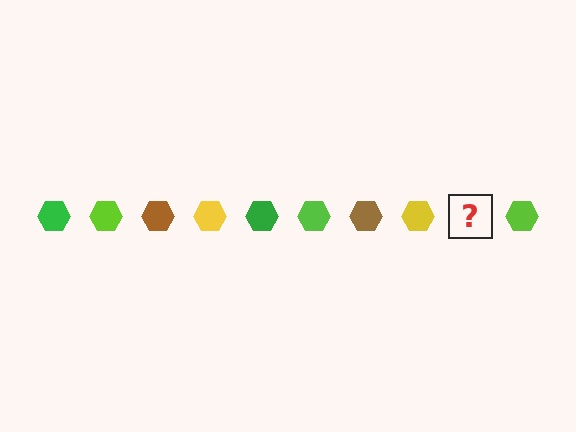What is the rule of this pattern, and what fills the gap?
The rule is that the pattern cycles through green, lime, brown, yellow hexagons. The gap should be filled with a green hexagon.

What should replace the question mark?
The question mark should be replaced with a green hexagon.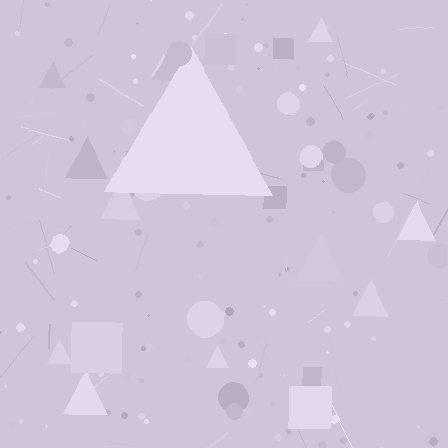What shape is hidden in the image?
A triangle is hidden in the image.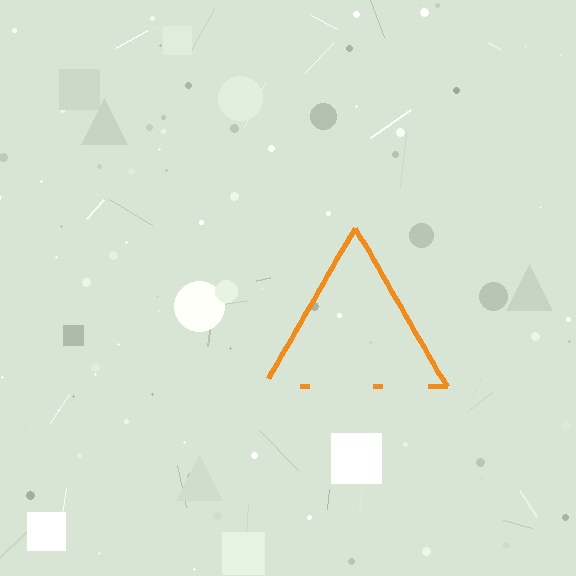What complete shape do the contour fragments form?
The contour fragments form a triangle.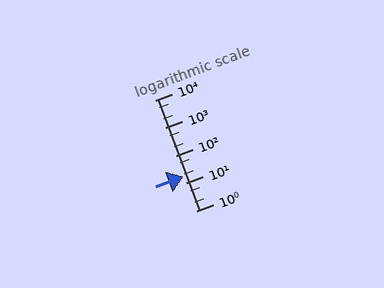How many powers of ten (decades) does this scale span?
The scale spans 4 decades, from 1 to 10000.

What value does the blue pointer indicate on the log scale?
The pointer indicates approximately 17.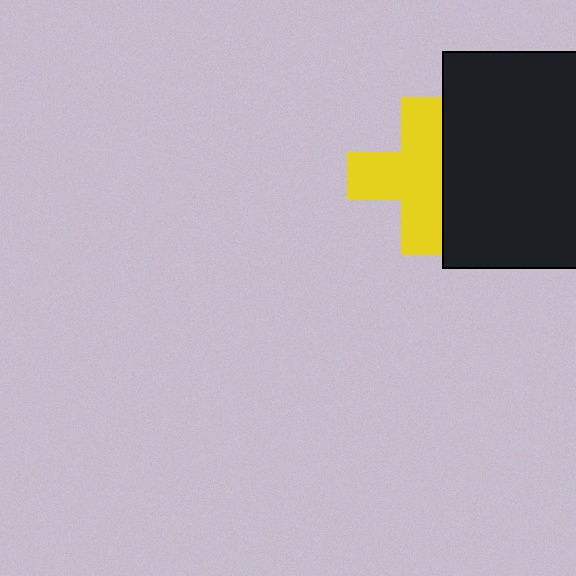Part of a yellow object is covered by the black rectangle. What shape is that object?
It is a cross.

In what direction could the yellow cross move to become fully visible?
The yellow cross could move left. That would shift it out from behind the black rectangle entirely.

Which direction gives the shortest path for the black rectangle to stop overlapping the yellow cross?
Moving right gives the shortest separation.